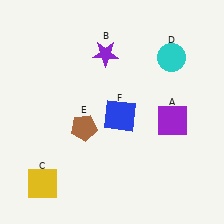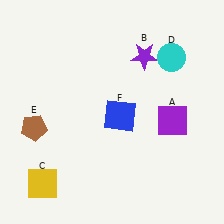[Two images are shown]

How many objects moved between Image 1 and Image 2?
2 objects moved between the two images.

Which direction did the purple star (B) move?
The purple star (B) moved right.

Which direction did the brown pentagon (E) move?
The brown pentagon (E) moved left.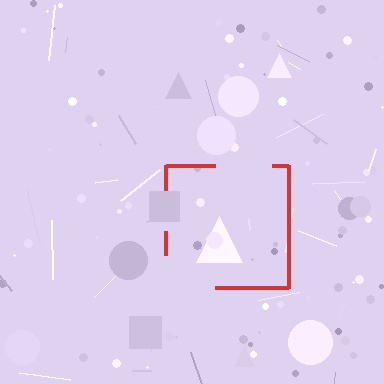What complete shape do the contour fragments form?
The contour fragments form a square.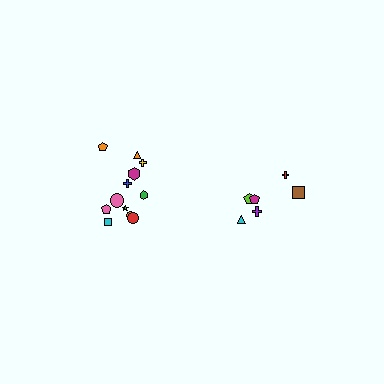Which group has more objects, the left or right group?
The left group.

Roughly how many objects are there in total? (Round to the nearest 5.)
Roughly 20 objects in total.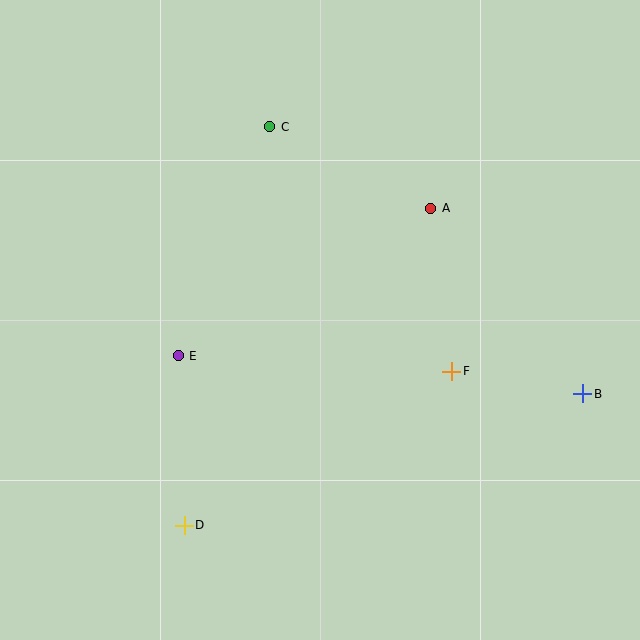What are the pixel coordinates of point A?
Point A is at (431, 208).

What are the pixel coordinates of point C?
Point C is at (270, 127).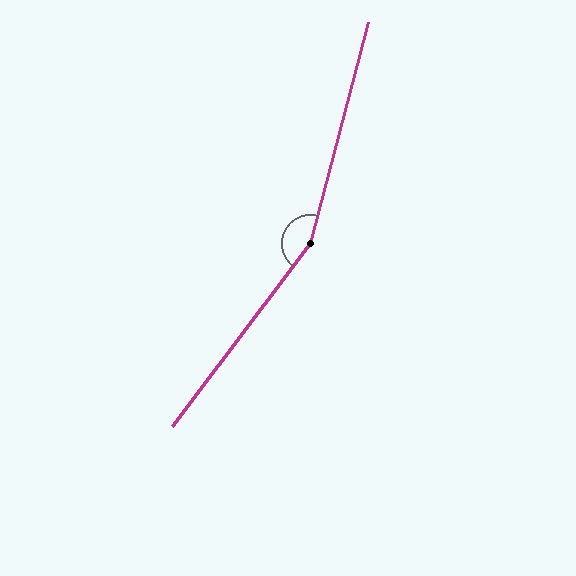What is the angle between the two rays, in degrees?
Approximately 157 degrees.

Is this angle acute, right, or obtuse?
It is obtuse.